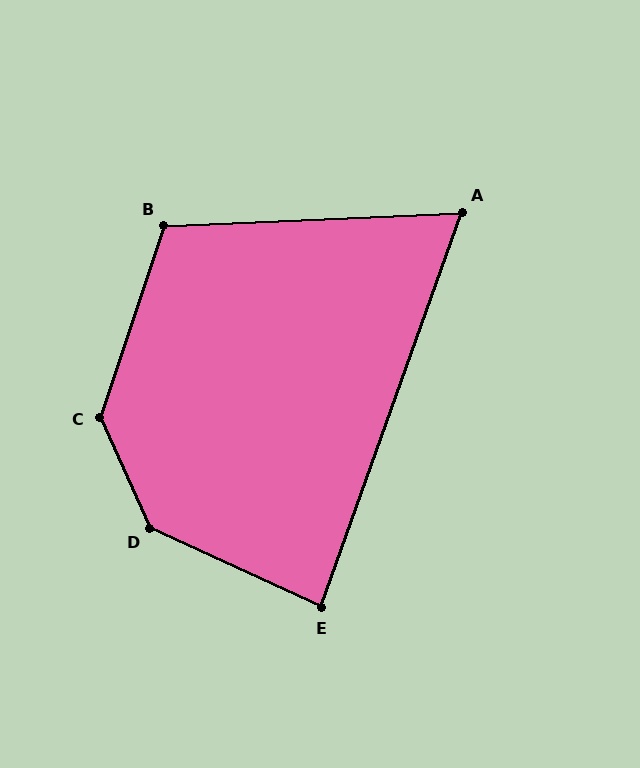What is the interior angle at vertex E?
Approximately 85 degrees (approximately right).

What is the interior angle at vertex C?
Approximately 137 degrees (obtuse).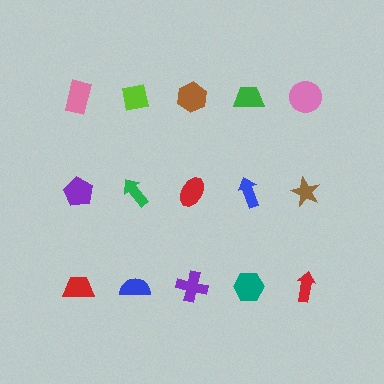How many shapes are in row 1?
5 shapes.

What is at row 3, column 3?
A purple cross.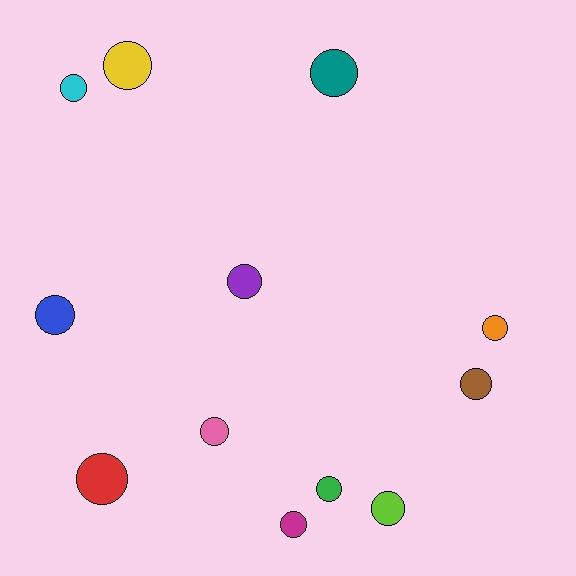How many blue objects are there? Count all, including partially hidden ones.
There is 1 blue object.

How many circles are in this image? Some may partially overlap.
There are 12 circles.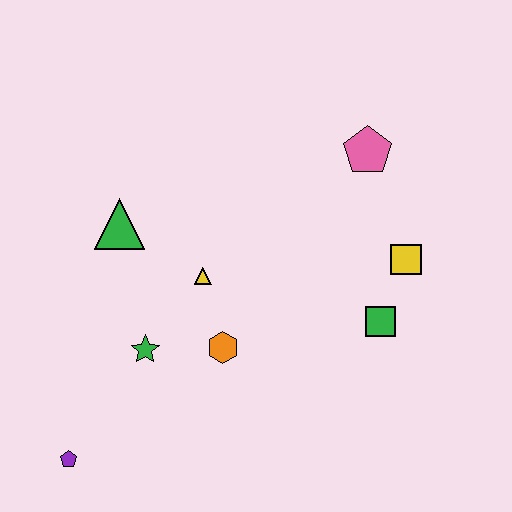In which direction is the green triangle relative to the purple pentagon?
The green triangle is above the purple pentagon.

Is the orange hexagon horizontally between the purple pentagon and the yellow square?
Yes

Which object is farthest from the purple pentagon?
The pink pentagon is farthest from the purple pentagon.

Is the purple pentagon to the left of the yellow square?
Yes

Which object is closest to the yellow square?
The green square is closest to the yellow square.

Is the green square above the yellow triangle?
No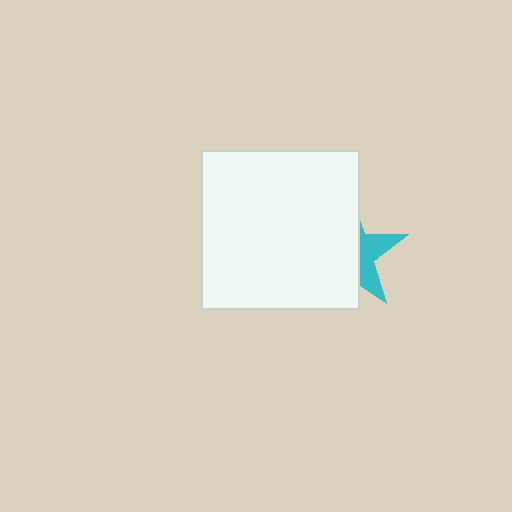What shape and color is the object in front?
The object in front is a white square.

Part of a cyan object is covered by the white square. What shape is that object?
It is a star.